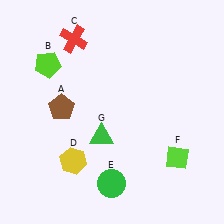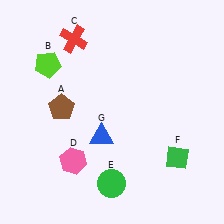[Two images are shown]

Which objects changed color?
D changed from yellow to pink. F changed from lime to green. G changed from green to blue.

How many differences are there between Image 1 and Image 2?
There are 3 differences between the two images.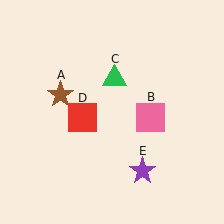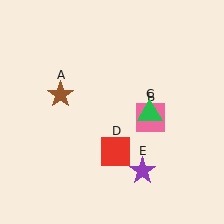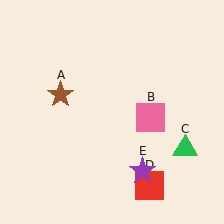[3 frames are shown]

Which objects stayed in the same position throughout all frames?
Brown star (object A) and pink square (object B) and purple star (object E) remained stationary.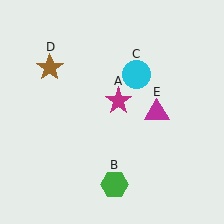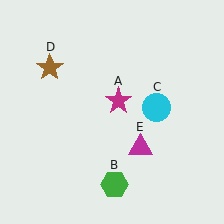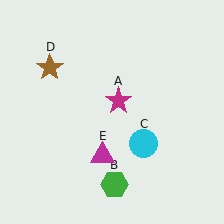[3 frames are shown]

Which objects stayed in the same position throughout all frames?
Magenta star (object A) and green hexagon (object B) and brown star (object D) remained stationary.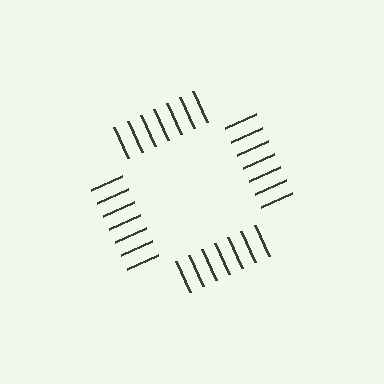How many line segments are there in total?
28 — 7 along each of the 4 edges.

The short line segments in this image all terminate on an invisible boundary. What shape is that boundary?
An illusory square — the line segments terminate on its edges but no continuous stroke is drawn.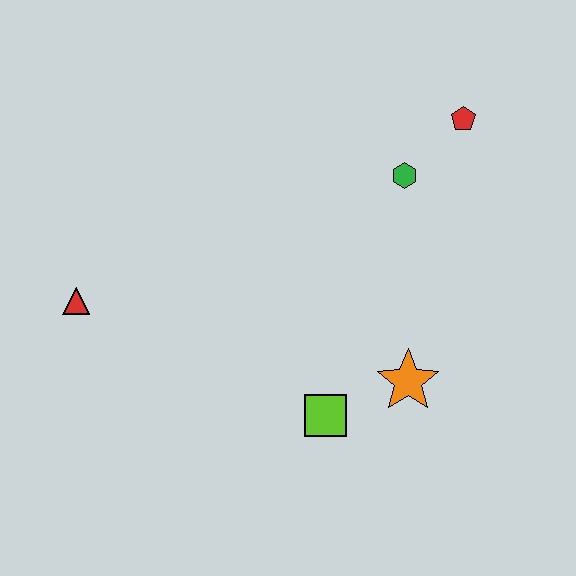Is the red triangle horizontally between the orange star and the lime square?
No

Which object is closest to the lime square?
The orange star is closest to the lime square.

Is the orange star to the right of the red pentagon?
No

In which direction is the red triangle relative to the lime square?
The red triangle is to the left of the lime square.